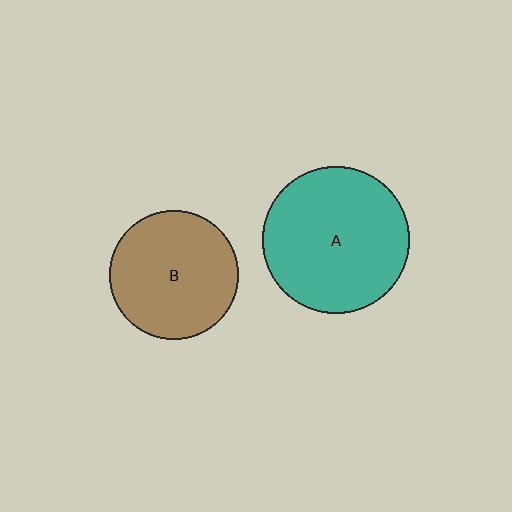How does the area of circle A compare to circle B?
Approximately 1.3 times.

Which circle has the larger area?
Circle A (teal).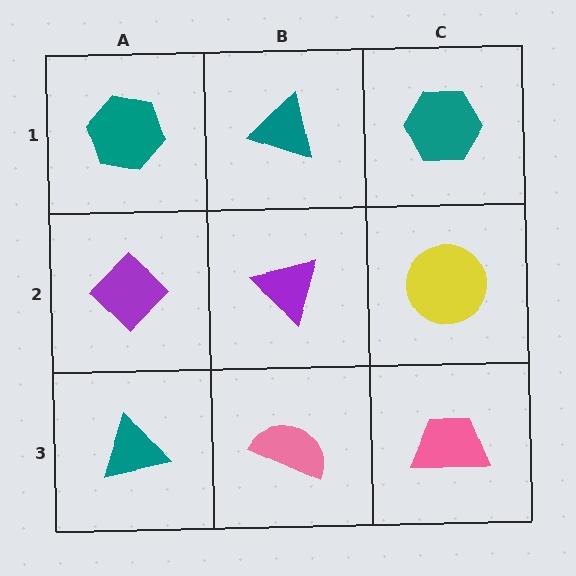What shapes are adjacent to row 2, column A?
A teal hexagon (row 1, column A), a teal triangle (row 3, column A), a purple triangle (row 2, column B).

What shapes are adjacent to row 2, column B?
A teal triangle (row 1, column B), a pink semicircle (row 3, column B), a purple diamond (row 2, column A), a yellow circle (row 2, column C).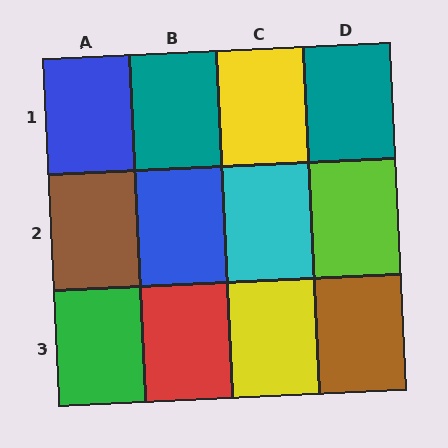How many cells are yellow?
2 cells are yellow.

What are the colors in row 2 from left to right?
Brown, blue, cyan, lime.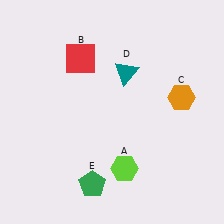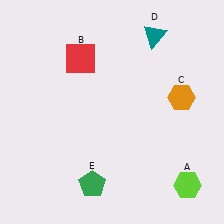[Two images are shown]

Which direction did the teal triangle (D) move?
The teal triangle (D) moved up.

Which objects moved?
The objects that moved are: the lime hexagon (A), the teal triangle (D).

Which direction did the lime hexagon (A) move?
The lime hexagon (A) moved right.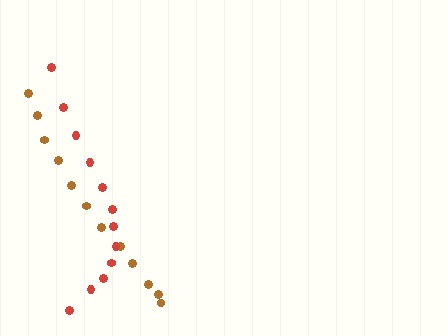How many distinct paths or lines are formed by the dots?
There are 2 distinct paths.